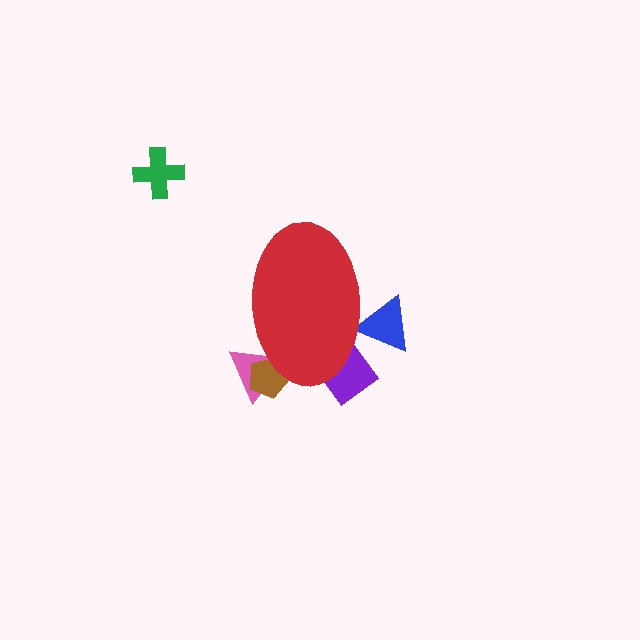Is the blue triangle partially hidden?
Yes, the blue triangle is partially hidden behind the red ellipse.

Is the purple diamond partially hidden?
Yes, the purple diamond is partially hidden behind the red ellipse.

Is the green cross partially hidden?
No, the green cross is fully visible.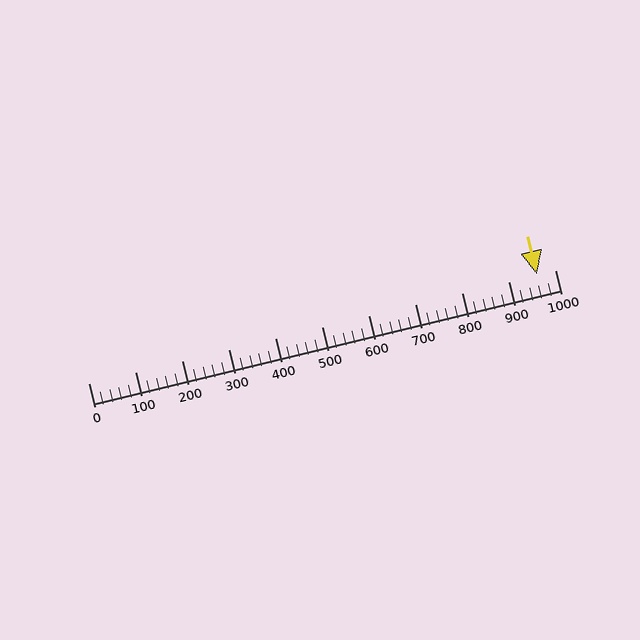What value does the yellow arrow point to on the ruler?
The yellow arrow points to approximately 962.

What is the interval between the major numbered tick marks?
The major tick marks are spaced 100 units apart.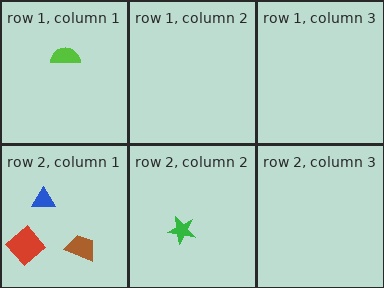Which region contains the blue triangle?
The row 2, column 1 region.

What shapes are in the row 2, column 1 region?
The brown trapezoid, the blue triangle, the red diamond.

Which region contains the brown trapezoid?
The row 2, column 1 region.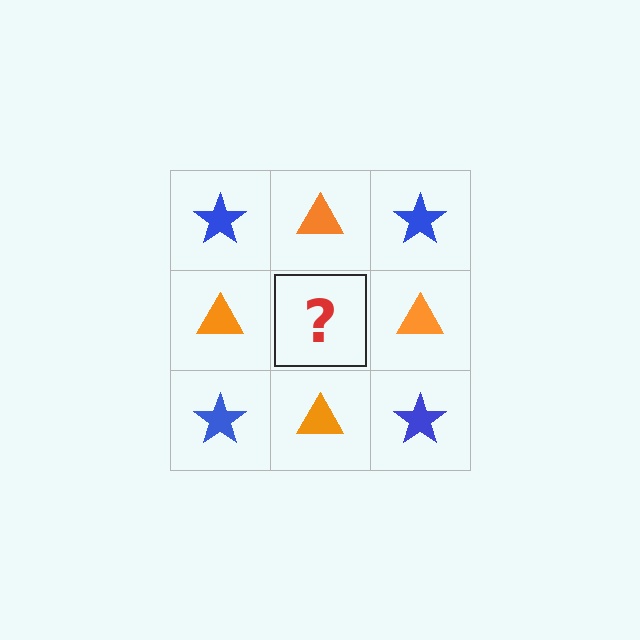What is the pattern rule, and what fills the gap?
The rule is that it alternates blue star and orange triangle in a checkerboard pattern. The gap should be filled with a blue star.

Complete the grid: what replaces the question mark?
The question mark should be replaced with a blue star.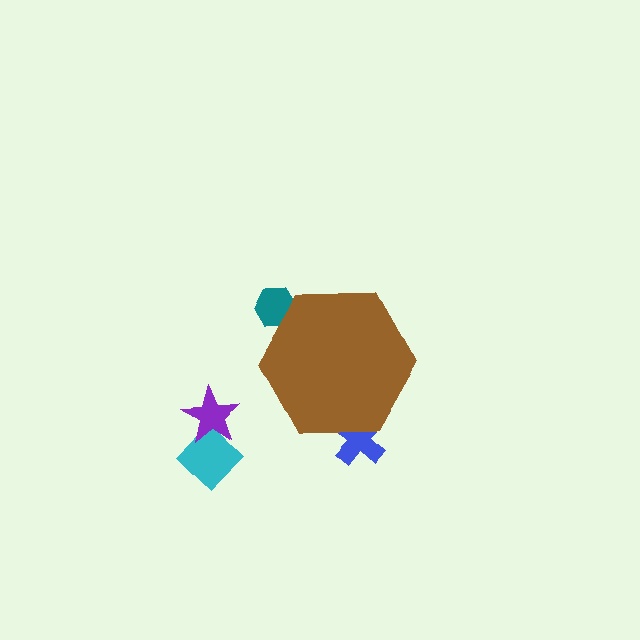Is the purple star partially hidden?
No, the purple star is fully visible.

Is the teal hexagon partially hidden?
Yes, the teal hexagon is partially hidden behind the brown hexagon.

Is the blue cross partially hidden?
Yes, the blue cross is partially hidden behind the brown hexagon.